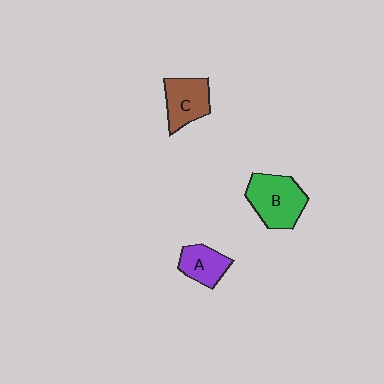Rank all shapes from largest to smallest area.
From largest to smallest: B (green), C (brown), A (purple).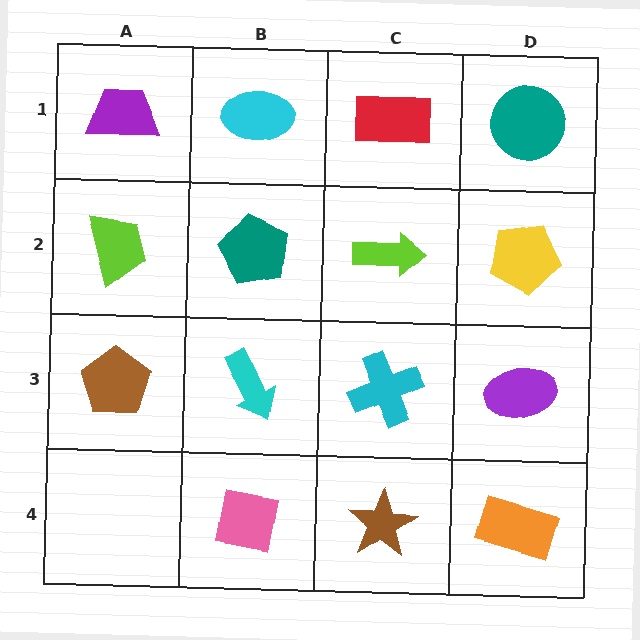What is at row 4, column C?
A brown star.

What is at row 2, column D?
A yellow pentagon.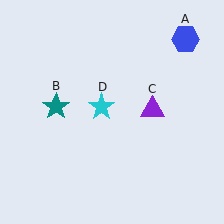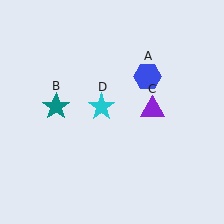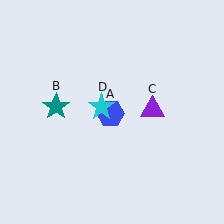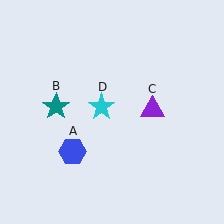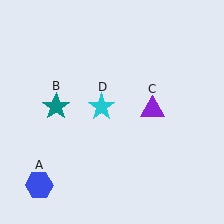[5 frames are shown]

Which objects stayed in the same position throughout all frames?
Teal star (object B) and purple triangle (object C) and cyan star (object D) remained stationary.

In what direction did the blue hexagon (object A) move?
The blue hexagon (object A) moved down and to the left.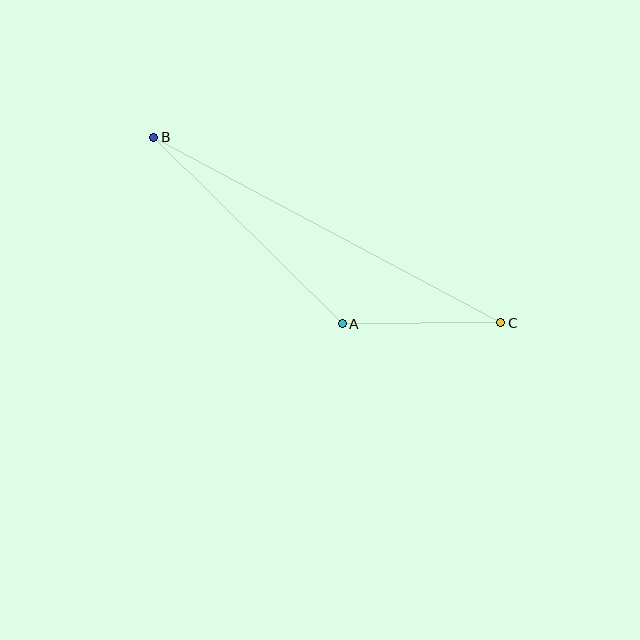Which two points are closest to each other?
Points A and C are closest to each other.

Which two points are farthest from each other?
Points B and C are farthest from each other.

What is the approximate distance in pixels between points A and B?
The distance between A and B is approximately 265 pixels.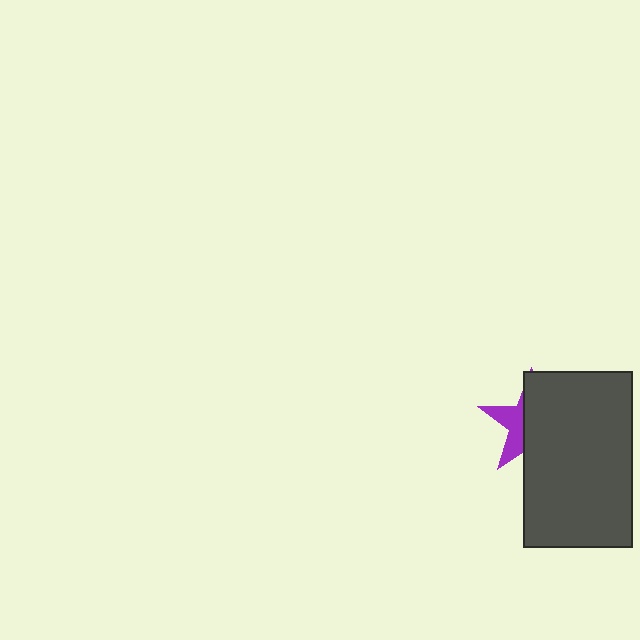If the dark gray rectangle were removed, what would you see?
You would see the complete purple star.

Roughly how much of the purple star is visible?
A small part of it is visible (roughly 36%).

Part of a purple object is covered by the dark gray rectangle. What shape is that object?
It is a star.